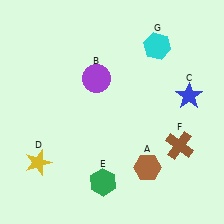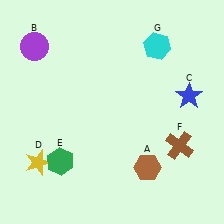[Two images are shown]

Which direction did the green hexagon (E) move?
The green hexagon (E) moved left.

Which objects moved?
The objects that moved are: the purple circle (B), the green hexagon (E).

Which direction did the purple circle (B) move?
The purple circle (B) moved left.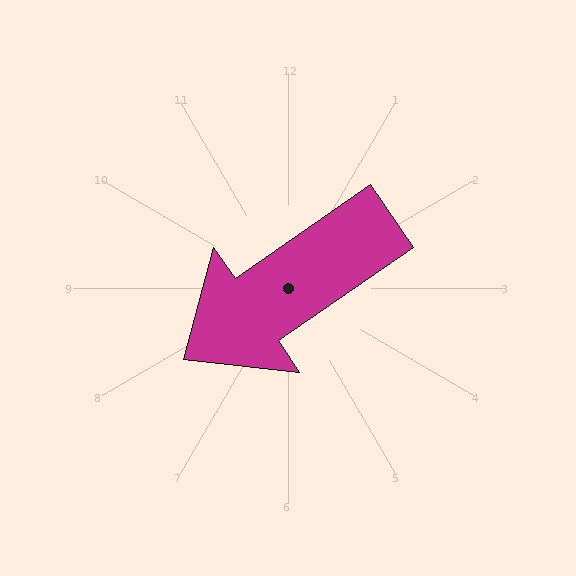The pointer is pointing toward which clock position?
Roughly 8 o'clock.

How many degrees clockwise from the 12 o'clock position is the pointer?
Approximately 235 degrees.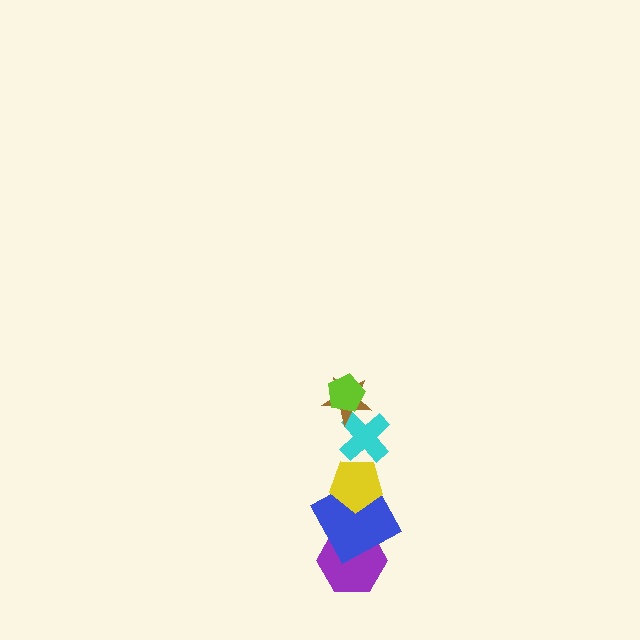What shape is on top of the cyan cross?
The brown star is on top of the cyan cross.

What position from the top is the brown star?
The brown star is 2nd from the top.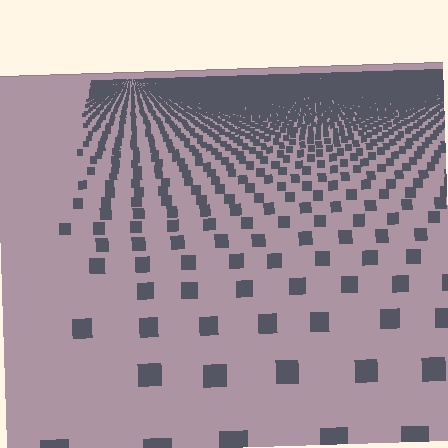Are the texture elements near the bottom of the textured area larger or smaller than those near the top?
Larger. Near the bottom, elements are closer to the viewer and appear at a bigger on-screen size.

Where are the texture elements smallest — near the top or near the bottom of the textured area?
Near the top.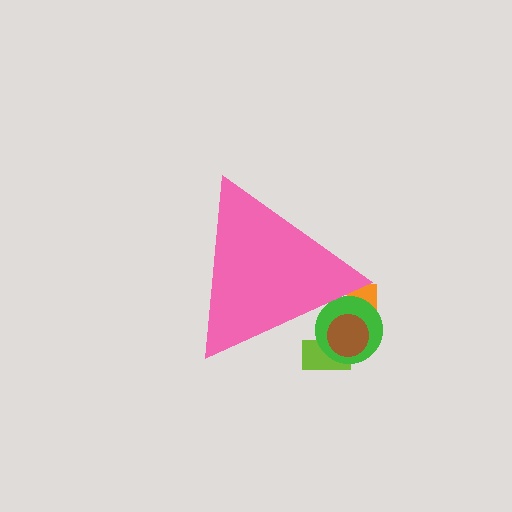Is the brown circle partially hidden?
Yes, the brown circle is partially hidden behind the pink triangle.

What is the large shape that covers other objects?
A pink triangle.